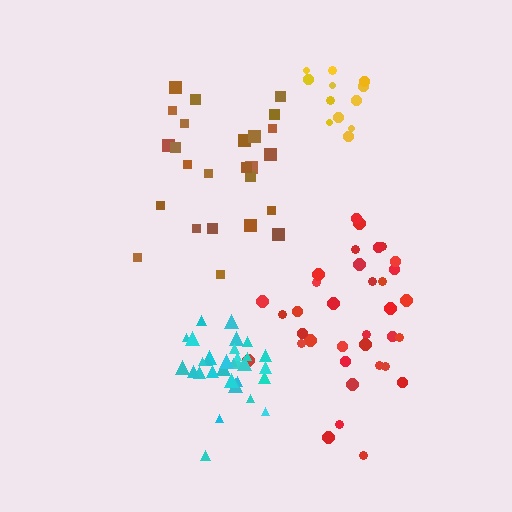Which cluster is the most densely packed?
Cyan.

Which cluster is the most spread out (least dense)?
Brown.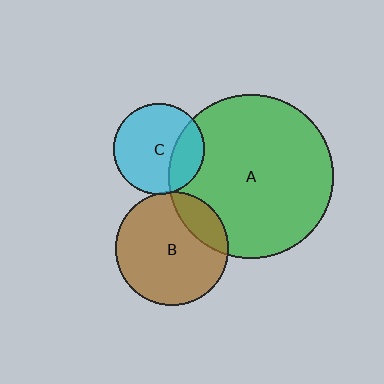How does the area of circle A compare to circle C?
Approximately 3.3 times.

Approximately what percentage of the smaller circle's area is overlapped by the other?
Approximately 20%.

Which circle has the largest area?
Circle A (green).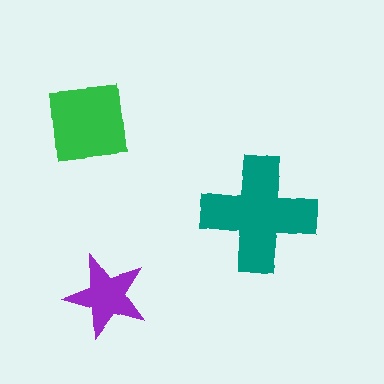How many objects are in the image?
There are 3 objects in the image.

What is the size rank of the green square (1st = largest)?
2nd.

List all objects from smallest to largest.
The purple star, the green square, the teal cross.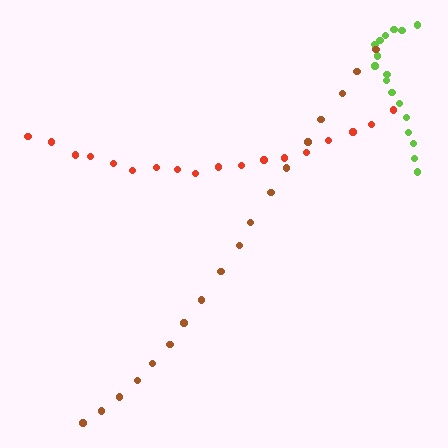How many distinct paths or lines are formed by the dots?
There are 3 distinct paths.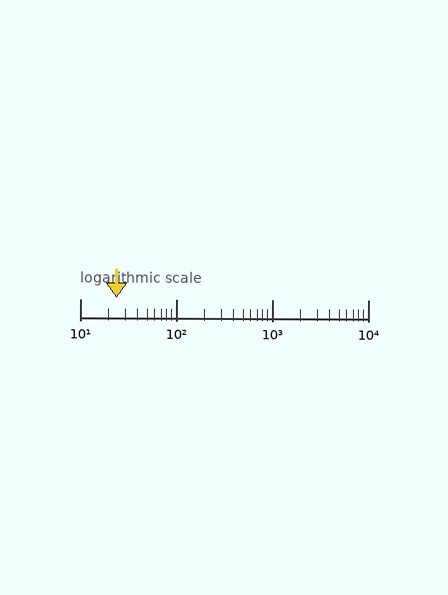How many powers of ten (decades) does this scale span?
The scale spans 3 decades, from 10 to 10000.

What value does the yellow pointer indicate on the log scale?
The pointer indicates approximately 24.